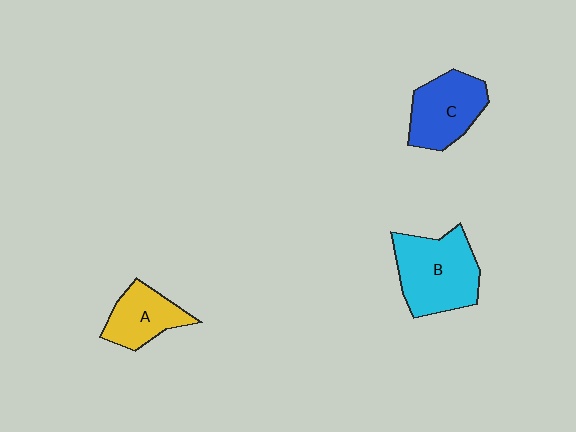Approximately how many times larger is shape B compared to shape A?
Approximately 1.6 times.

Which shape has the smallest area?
Shape A (yellow).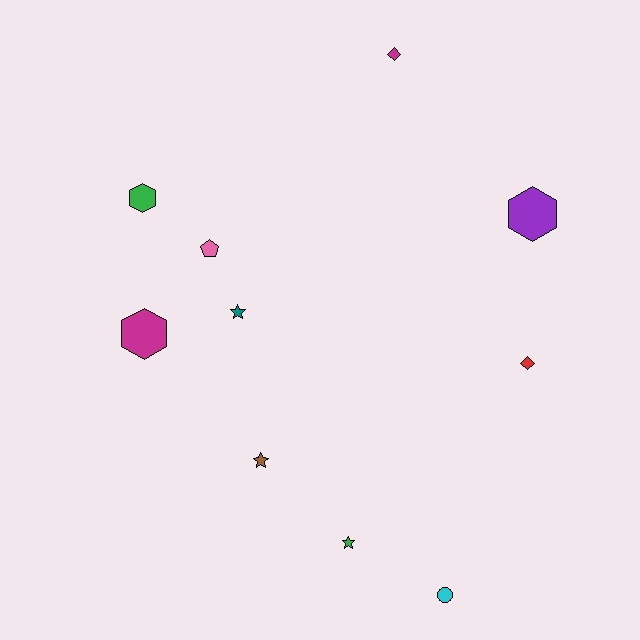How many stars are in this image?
There are 3 stars.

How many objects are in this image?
There are 10 objects.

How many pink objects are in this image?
There is 1 pink object.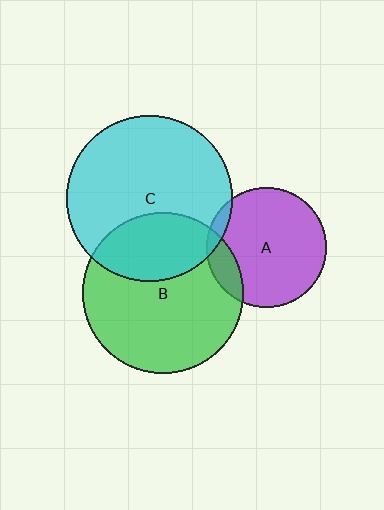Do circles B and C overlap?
Yes.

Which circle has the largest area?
Circle C (cyan).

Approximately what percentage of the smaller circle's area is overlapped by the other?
Approximately 30%.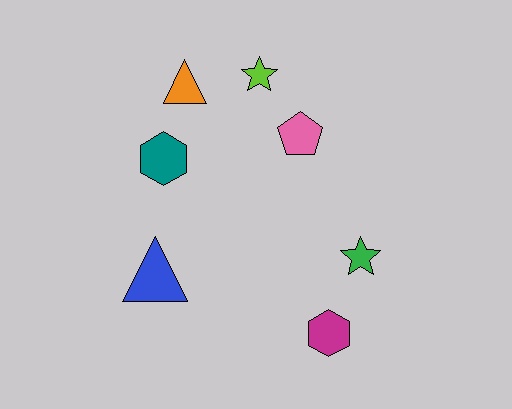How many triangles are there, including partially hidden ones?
There are 2 triangles.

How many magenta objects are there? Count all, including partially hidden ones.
There is 1 magenta object.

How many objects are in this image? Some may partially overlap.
There are 7 objects.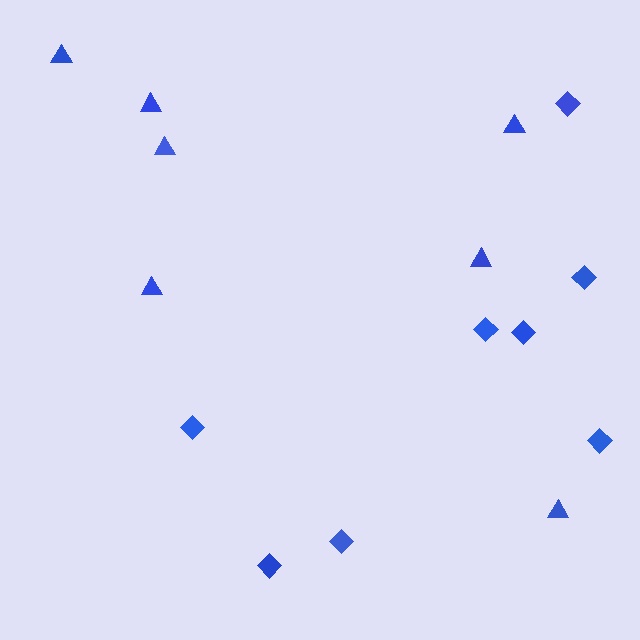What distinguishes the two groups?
There are 2 groups: one group of triangles (7) and one group of diamonds (8).